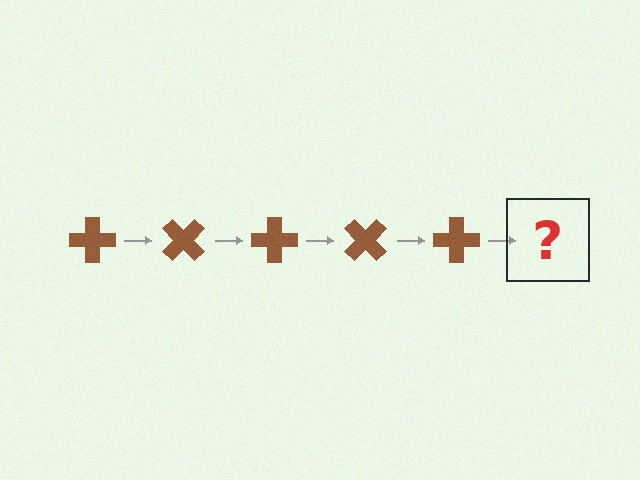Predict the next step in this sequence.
The next step is a brown cross rotated 225 degrees.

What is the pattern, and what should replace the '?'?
The pattern is that the cross rotates 45 degrees each step. The '?' should be a brown cross rotated 225 degrees.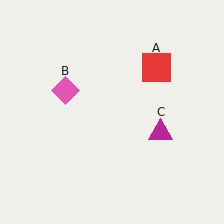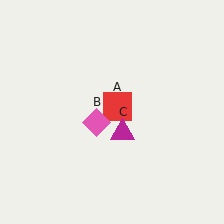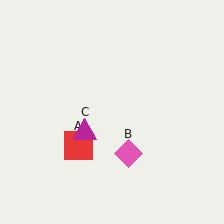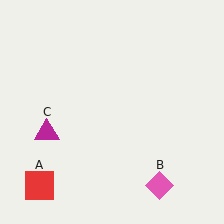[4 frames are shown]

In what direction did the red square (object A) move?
The red square (object A) moved down and to the left.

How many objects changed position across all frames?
3 objects changed position: red square (object A), pink diamond (object B), magenta triangle (object C).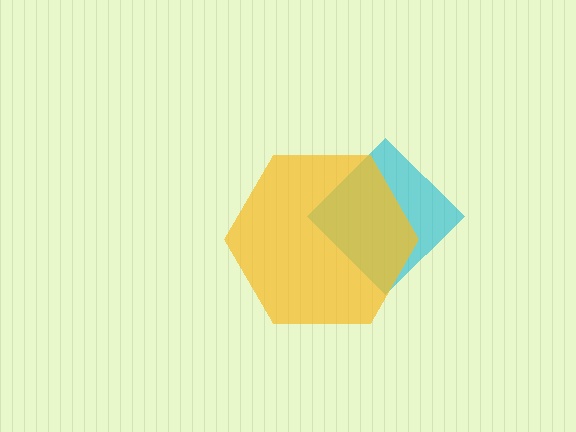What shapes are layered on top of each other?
The layered shapes are: a cyan diamond, a yellow hexagon.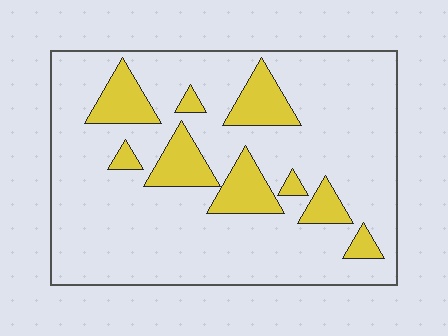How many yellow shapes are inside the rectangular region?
9.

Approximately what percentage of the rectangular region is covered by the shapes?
Approximately 20%.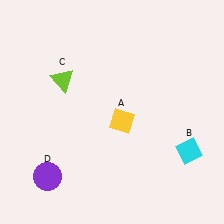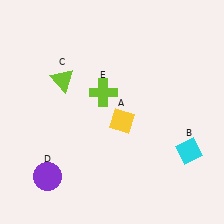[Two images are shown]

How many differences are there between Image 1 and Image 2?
There is 1 difference between the two images.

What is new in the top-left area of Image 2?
A lime cross (E) was added in the top-left area of Image 2.